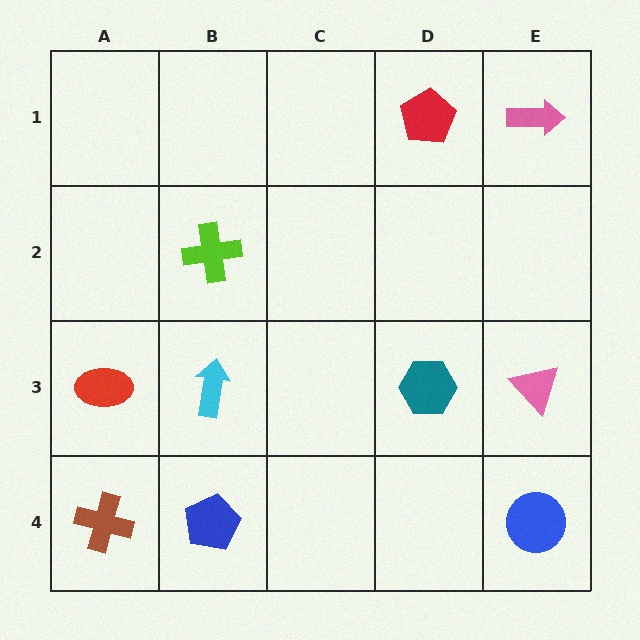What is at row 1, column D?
A red pentagon.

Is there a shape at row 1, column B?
No, that cell is empty.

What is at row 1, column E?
A pink arrow.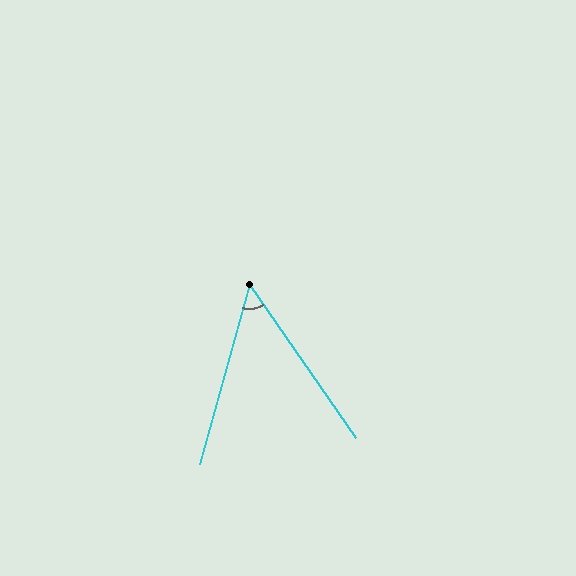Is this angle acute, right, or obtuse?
It is acute.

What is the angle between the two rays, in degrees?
Approximately 50 degrees.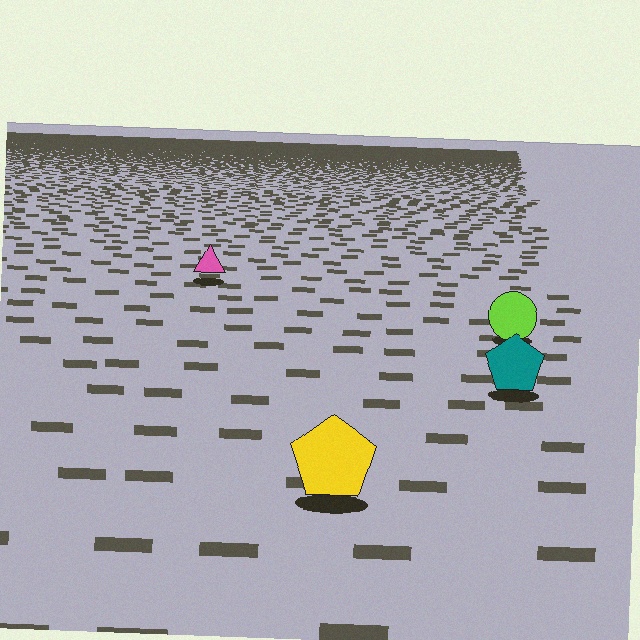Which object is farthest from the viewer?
The pink triangle is farthest from the viewer. It appears smaller and the ground texture around it is denser.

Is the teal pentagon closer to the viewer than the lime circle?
Yes. The teal pentagon is closer — you can tell from the texture gradient: the ground texture is coarser near it.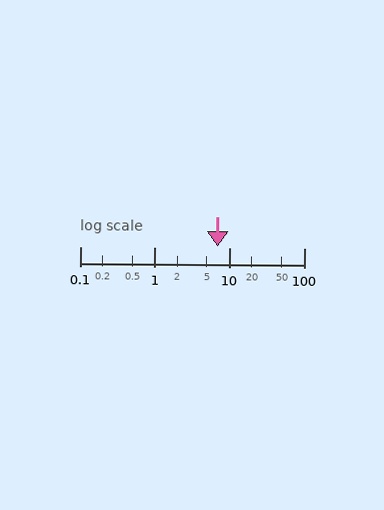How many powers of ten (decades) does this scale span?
The scale spans 3 decades, from 0.1 to 100.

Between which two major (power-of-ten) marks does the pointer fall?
The pointer is between 1 and 10.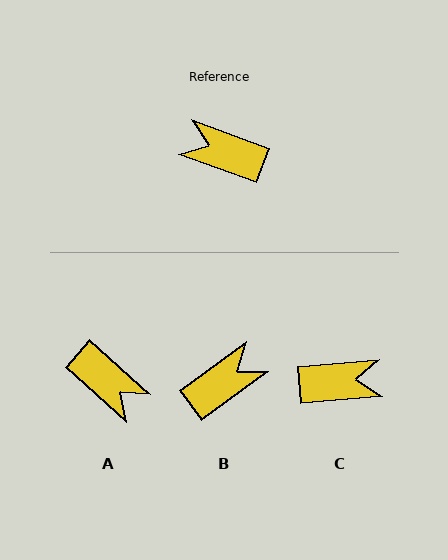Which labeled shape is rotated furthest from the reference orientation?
A, about 158 degrees away.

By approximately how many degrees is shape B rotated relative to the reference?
Approximately 123 degrees clockwise.